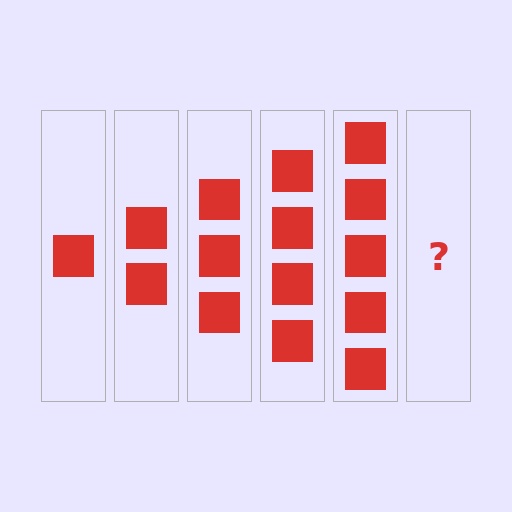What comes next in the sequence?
The next element should be 6 squares.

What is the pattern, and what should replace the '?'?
The pattern is that each step adds one more square. The '?' should be 6 squares.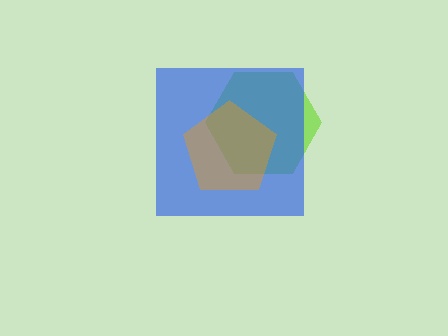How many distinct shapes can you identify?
There are 3 distinct shapes: a lime hexagon, a blue square, an orange pentagon.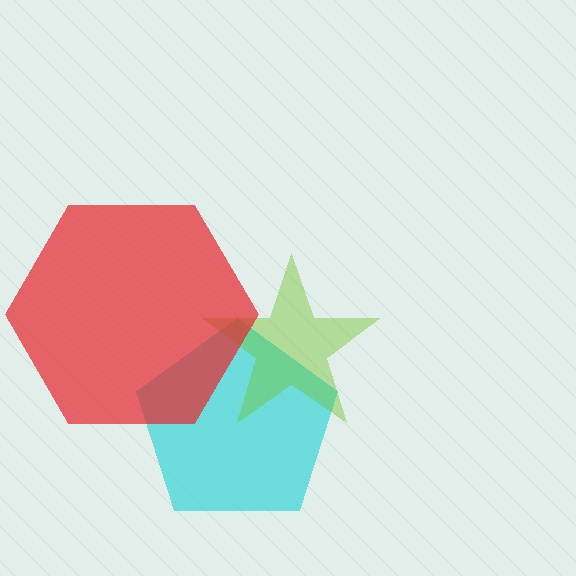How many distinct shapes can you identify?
There are 3 distinct shapes: a cyan pentagon, a lime star, a red hexagon.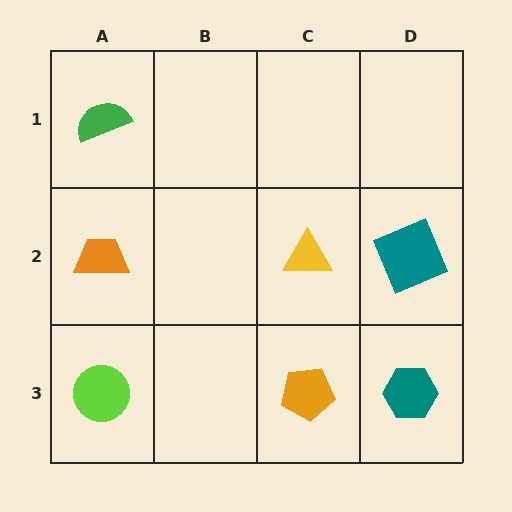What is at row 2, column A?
An orange trapezoid.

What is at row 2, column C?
A yellow triangle.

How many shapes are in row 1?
1 shape.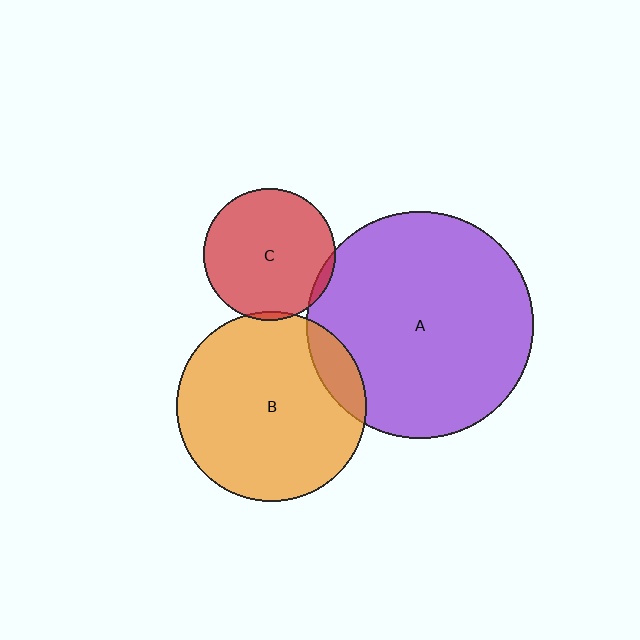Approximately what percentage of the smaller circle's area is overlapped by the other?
Approximately 5%.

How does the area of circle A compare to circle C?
Approximately 2.9 times.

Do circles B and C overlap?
Yes.